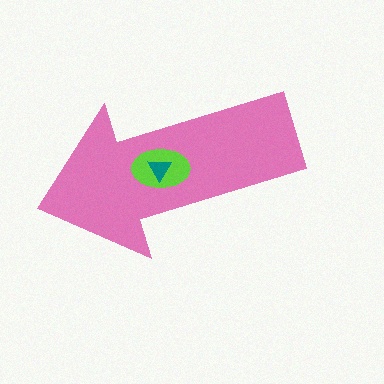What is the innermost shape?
The teal triangle.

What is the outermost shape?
The pink arrow.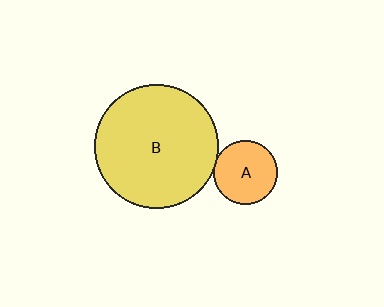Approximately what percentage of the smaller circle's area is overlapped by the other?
Approximately 5%.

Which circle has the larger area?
Circle B (yellow).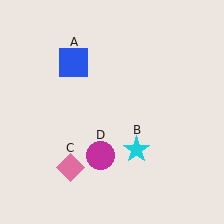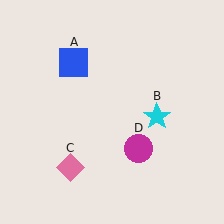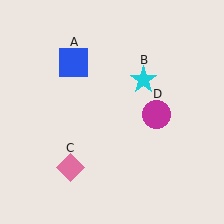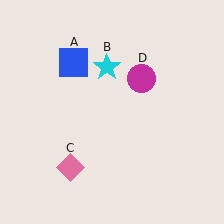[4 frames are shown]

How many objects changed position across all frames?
2 objects changed position: cyan star (object B), magenta circle (object D).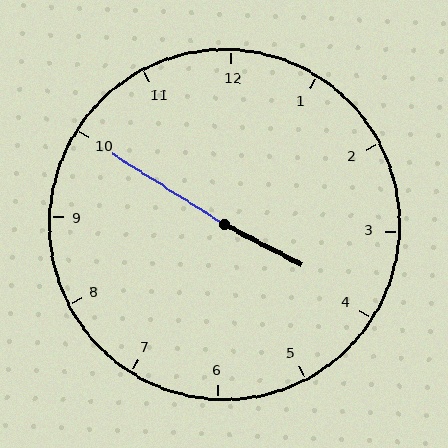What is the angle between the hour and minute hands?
Approximately 175 degrees.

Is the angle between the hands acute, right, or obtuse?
It is obtuse.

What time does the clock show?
3:50.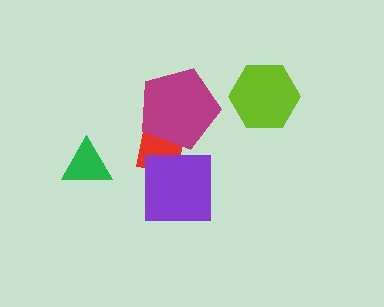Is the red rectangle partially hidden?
Yes, it is partially covered by another shape.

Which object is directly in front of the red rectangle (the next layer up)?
The magenta pentagon is directly in front of the red rectangle.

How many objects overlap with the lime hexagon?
0 objects overlap with the lime hexagon.